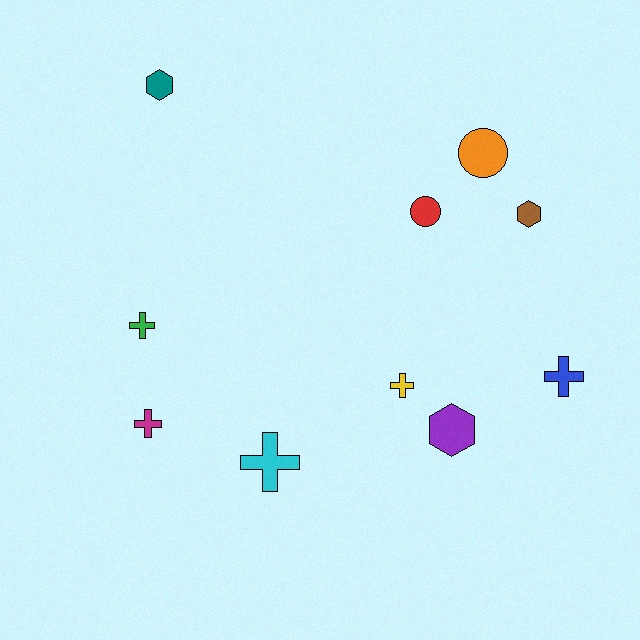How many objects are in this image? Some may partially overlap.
There are 10 objects.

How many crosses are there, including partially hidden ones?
There are 5 crosses.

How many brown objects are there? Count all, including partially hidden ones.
There is 1 brown object.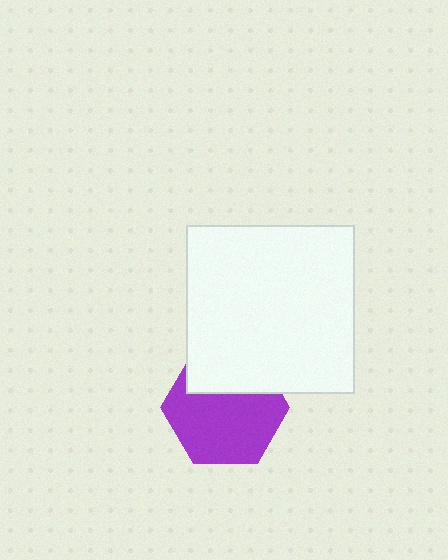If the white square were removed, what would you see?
You would see the complete purple hexagon.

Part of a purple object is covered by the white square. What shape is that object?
It is a hexagon.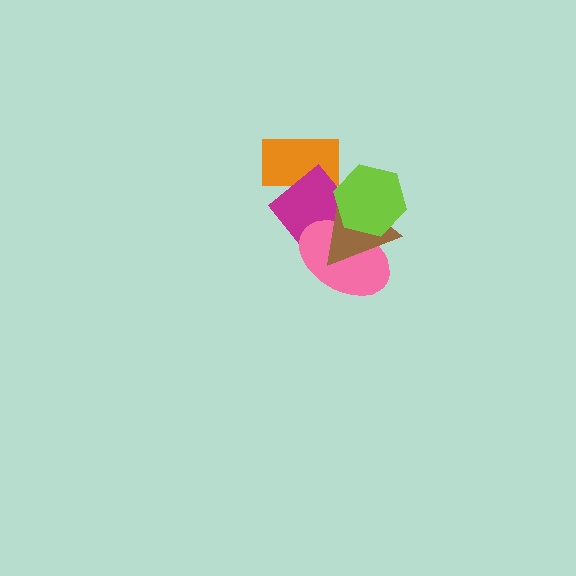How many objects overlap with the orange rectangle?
1 object overlaps with the orange rectangle.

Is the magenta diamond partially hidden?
Yes, it is partially covered by another shape.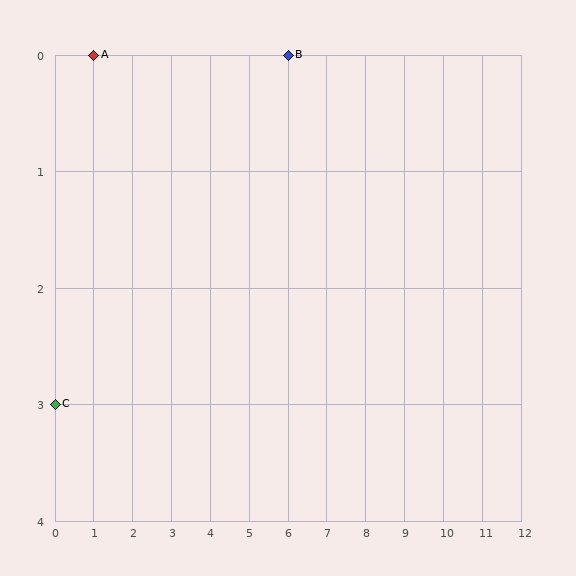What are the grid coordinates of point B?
Point B is at grid coordinates (6, 0).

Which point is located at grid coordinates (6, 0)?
Point B is at (6, 0).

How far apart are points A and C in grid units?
Points A and C are 1 column and 3 rows apart (about 3.2 grid units diagonally).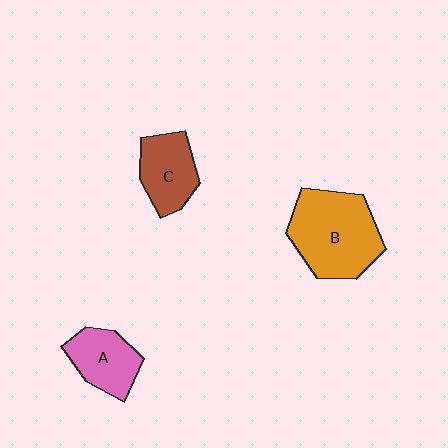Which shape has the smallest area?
Shape A (pink).